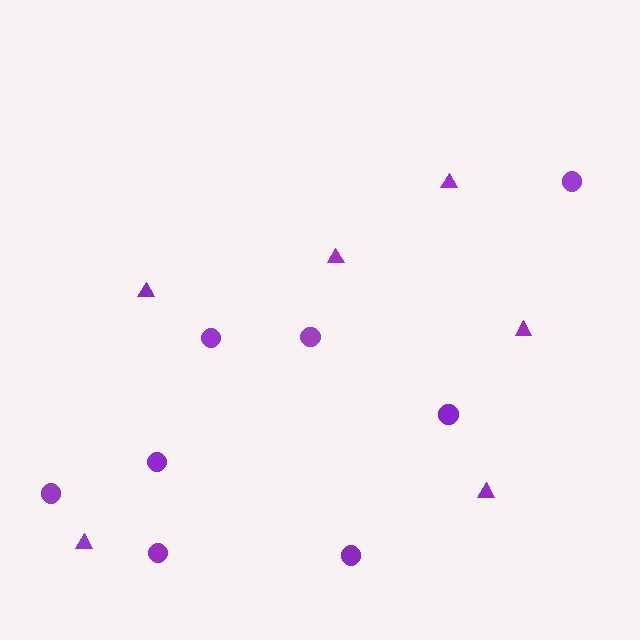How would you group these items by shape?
There are 2 groups: one group of triangles (6) and one group of circles (8).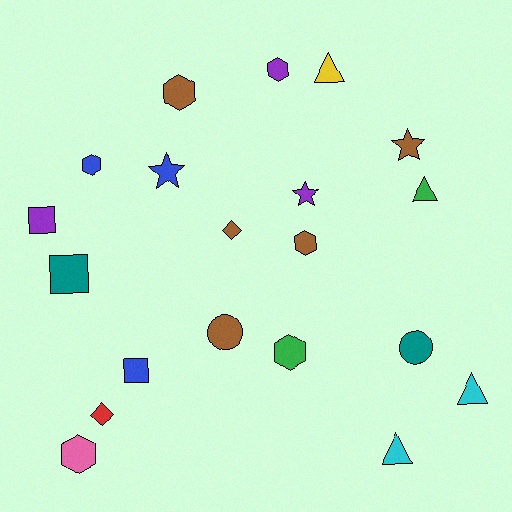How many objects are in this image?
There are 20 objects.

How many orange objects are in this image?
There are no orange objects.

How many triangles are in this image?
There are 4 triangles.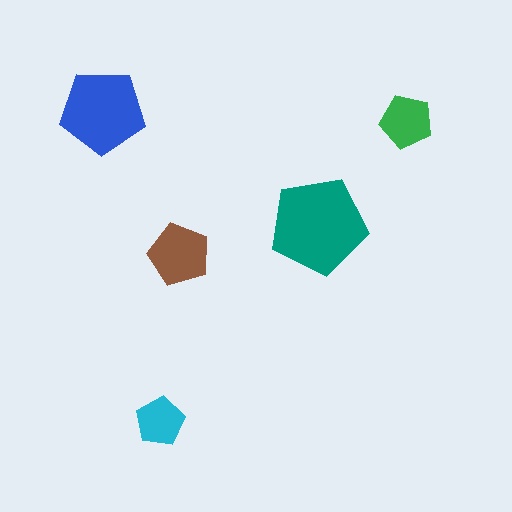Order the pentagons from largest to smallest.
the teal one, the blue one, the brown one, the green one, the cyan one.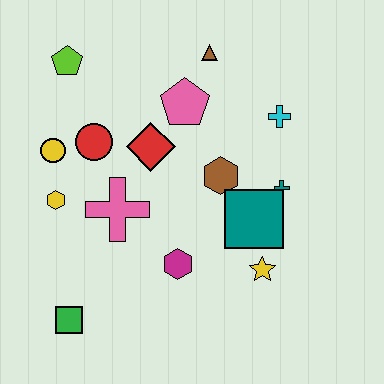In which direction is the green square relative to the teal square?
The green square is to the left of the teal square.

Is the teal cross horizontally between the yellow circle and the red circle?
No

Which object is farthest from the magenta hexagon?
The lime pentagon is farthest from the magenta hexagon.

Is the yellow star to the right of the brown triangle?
Yes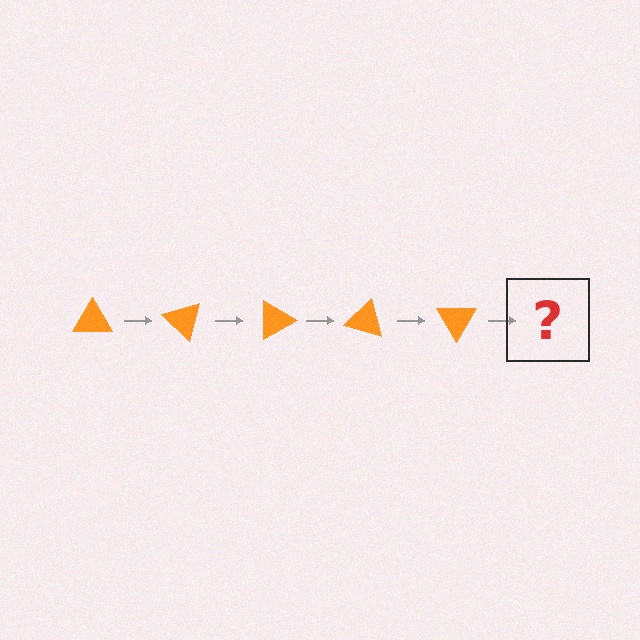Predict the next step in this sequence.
The next step is an orange triangle rotated 225 degrees.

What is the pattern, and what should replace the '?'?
The pattern is that the triangle rotates 45 degrees each step. The '?' should be an orange triangle rotated 225 degrees.